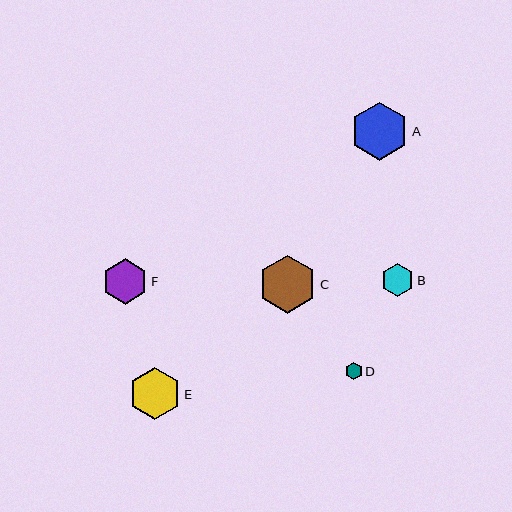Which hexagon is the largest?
Hexagon C is the largest with a size of approximately 58 pixels.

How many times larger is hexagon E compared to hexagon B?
Hexagon E is approximately 1.6 times the size of hexagon B.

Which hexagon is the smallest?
Hexagon D is the smallest with a size of approximately 17 pixels.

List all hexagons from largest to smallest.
From largest to smallest: C, A, E, F, B, D.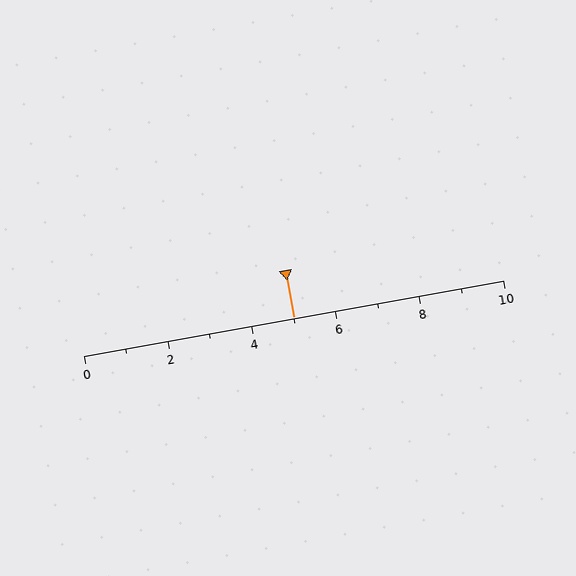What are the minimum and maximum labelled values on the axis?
The axis runs from 0 to 10.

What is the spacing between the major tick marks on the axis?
The major ticks are spaced 2 apart.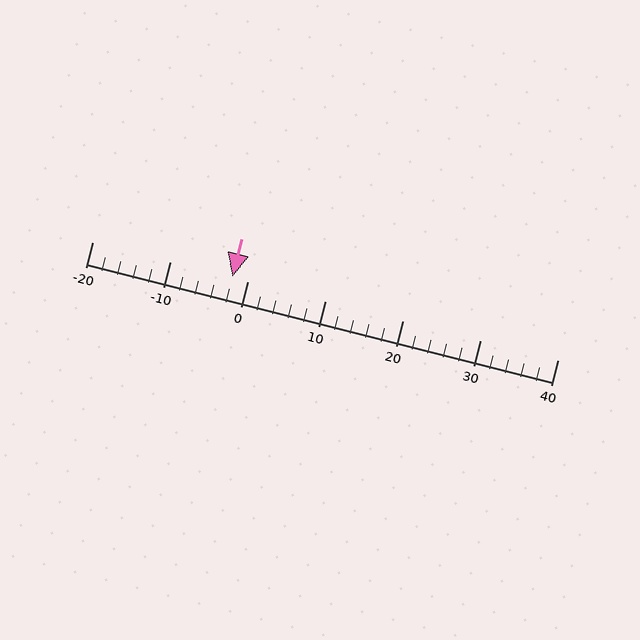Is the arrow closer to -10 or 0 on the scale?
The arrow is closer to 0.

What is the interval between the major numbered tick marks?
The major tick marks are spaced 10 units apart.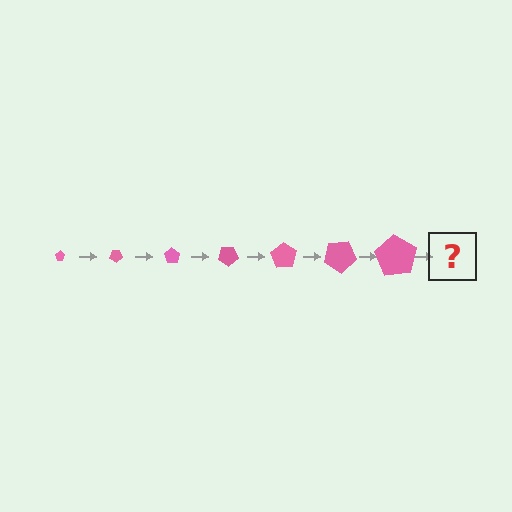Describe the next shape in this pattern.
It should be a pentagon, larger than the previous one and rotated 245 degrees from the start.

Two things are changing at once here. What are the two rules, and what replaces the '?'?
The two rules are that the pentagon grows larger each step and it rotates 35 degrees each step. The '?' should be a pentagon, larger than the previous one and rotated 245 degrees from the start.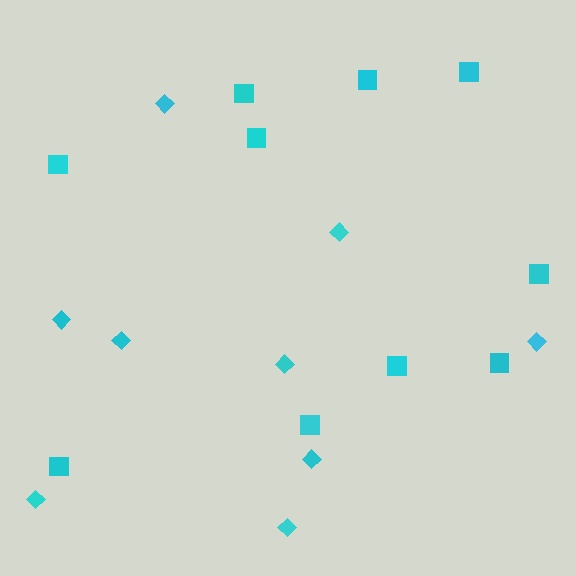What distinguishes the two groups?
There are 2 groups: one group of diamonds (9) and one group of squares (10).